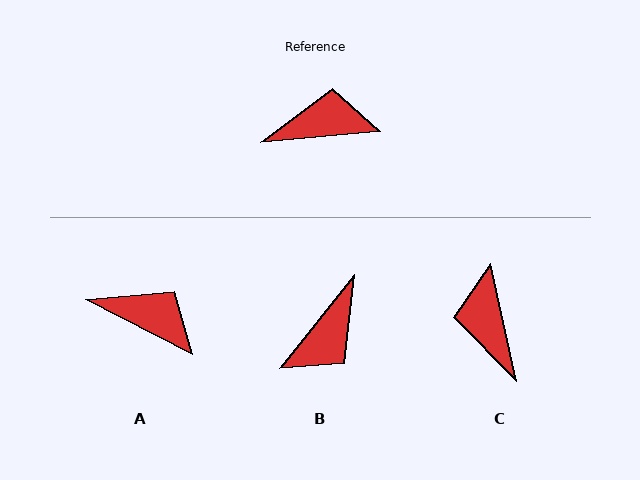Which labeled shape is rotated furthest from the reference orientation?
B, about 134 degrees away.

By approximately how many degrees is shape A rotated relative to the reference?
Approximately 32 degrees clockwise.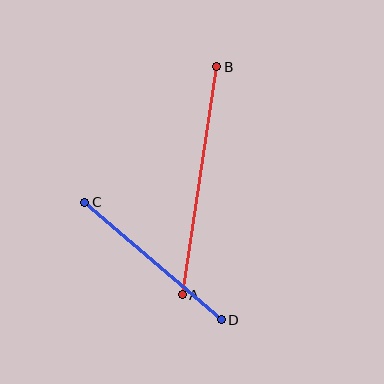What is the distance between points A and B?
The distance is approximately 231 pixels.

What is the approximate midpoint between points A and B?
The midpoint is at approximately (200, 181) pixels.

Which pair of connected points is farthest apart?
Points A and B are farthest apart.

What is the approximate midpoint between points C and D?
The midpoint is at approximately (153, 261) pixels.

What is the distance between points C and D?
The distance is approximately 180 pixels.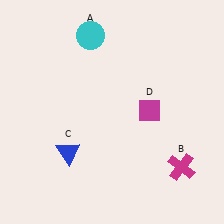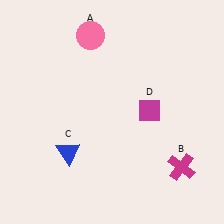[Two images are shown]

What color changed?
The circle (A) changed from cyan in Image 1 to pink in Image 2.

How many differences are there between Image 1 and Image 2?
There is 1 difference between the two images.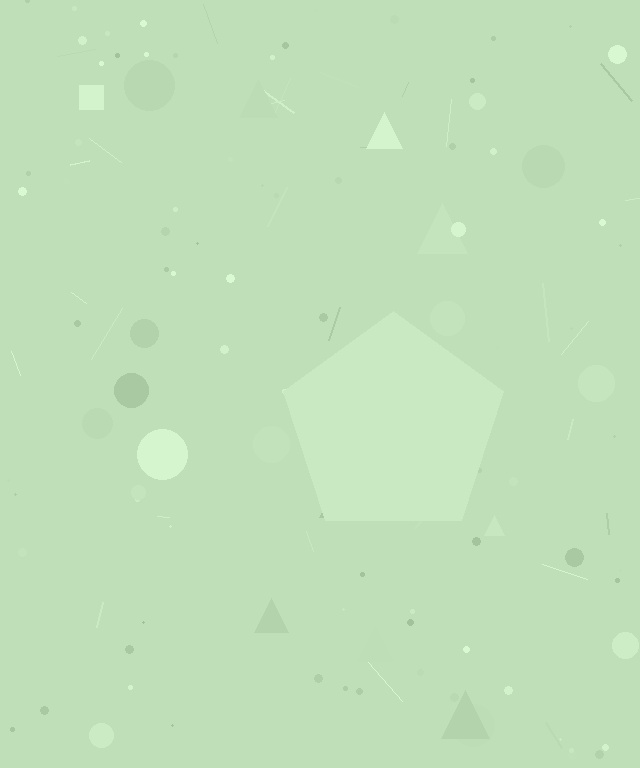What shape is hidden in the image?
A pentagon is hidden in the image.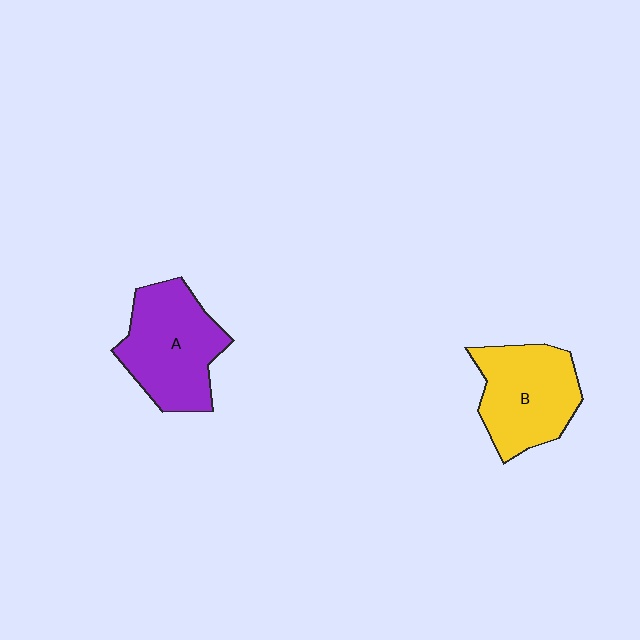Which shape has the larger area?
Shape A (purple).